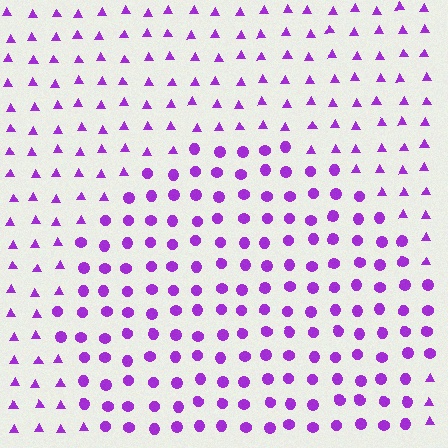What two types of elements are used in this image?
The image uses circles inside the circle region and triangles outside it.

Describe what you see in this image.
The image is filled with small purple elements arranged in a uniform grid. A circle-shaped region contains circles, while the surrounding area contains triangles. The boundary is defined purely by the change in element shape.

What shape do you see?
I see a circle.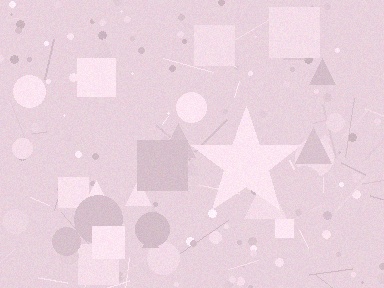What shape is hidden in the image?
A star is hidden in the image.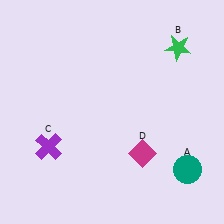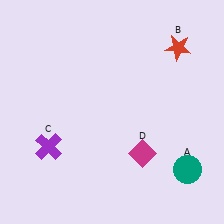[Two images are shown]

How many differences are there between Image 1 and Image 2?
There is 1 difference between the two images.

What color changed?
The star (B) changed from green in Image 1 to red in Image 2.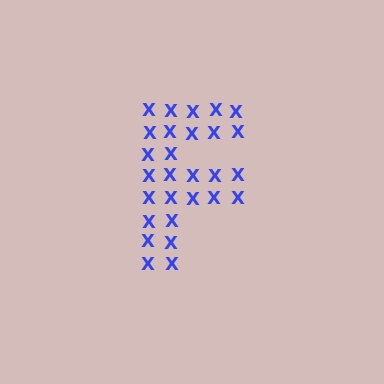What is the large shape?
The large shape is the letter F.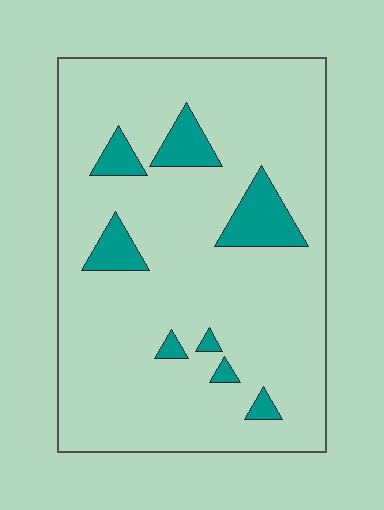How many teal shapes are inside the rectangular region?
8.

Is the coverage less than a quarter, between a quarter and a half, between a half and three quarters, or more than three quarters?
Less than a quarter.